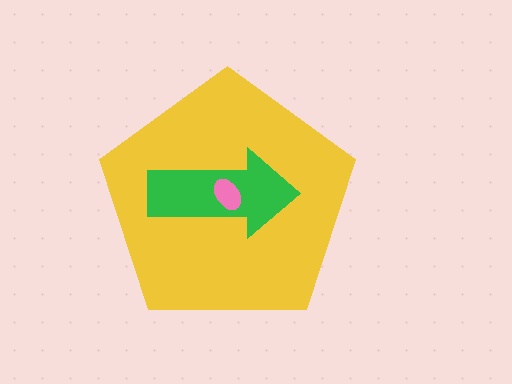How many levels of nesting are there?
3.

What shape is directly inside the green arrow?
The pink ellipse.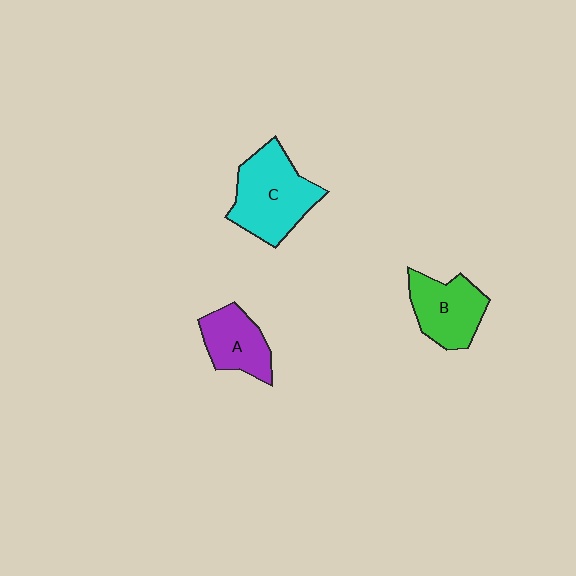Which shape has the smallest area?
Shape A (purple).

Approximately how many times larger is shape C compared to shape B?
Approximately 1.3 times.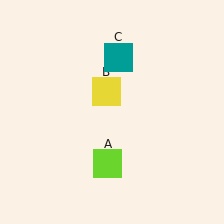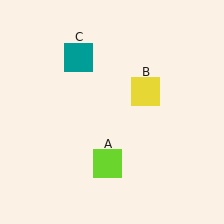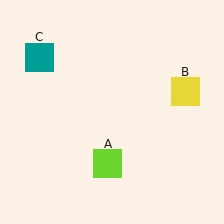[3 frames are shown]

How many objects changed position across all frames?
2 objects changed position: yellow square (object B), teal square (object C).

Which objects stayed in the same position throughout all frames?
Lime square (object A) remained stationary.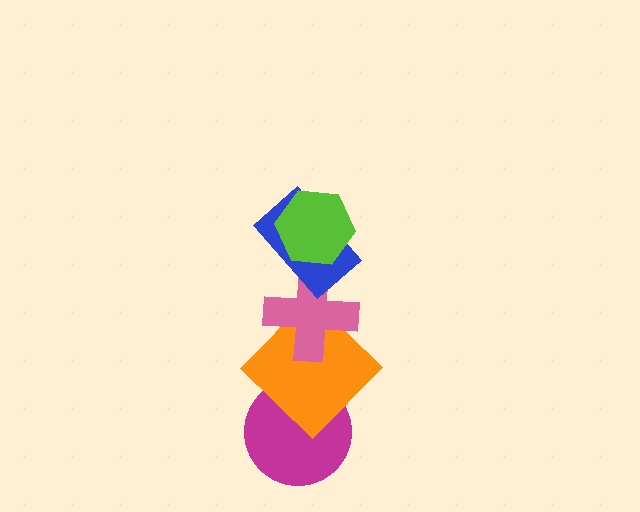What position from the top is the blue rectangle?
The blue rectangle is 2nd from the top.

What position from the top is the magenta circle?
The magenta circle is 5th from the top.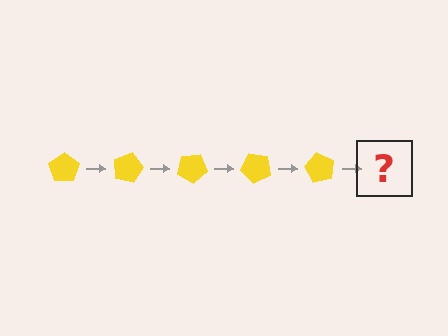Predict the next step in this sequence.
The next step is a yellow pentagon rotated 75 degrees.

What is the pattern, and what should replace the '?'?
The pattern is that the pentagon rotates 15 degrees each step. The '?' should be a yellow pentagon rotated 75 degrees.